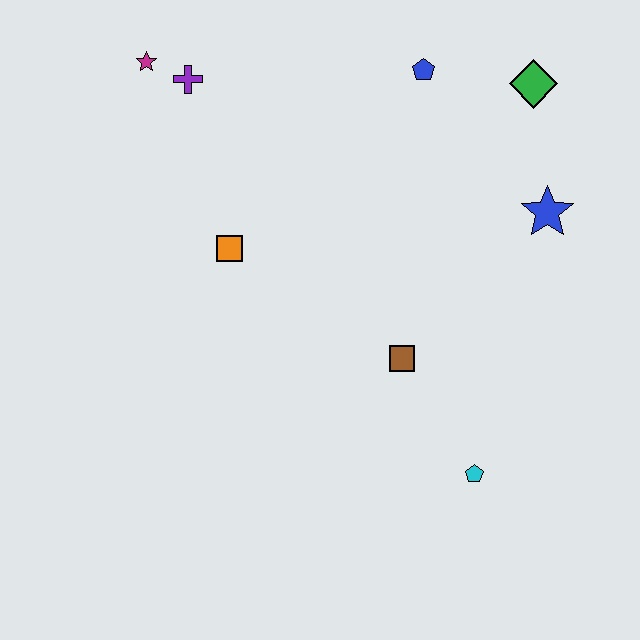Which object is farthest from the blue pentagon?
The cyan pentagon is farthest from the blue pentagon.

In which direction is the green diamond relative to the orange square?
The green diamond is to the right of the orange square.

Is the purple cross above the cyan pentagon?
Yes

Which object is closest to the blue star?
The green diamond is closest to the blue star.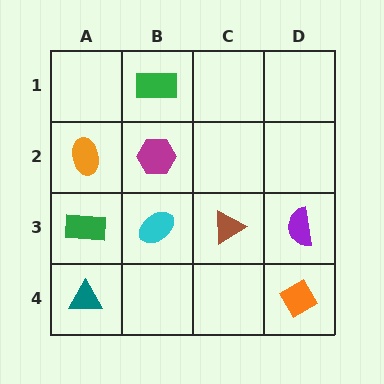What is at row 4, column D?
An orange diamond.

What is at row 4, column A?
A teal triangle.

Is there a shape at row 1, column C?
No, that cell is empty.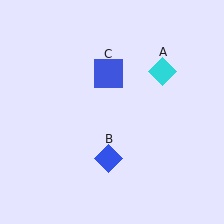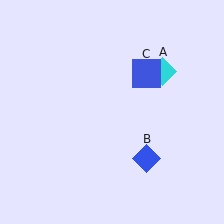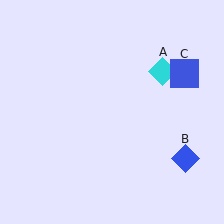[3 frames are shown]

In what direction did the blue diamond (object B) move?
The blue diamond (object B) moved right.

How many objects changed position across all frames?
2 objects changed position: blue diamond (object B), blue square (object C).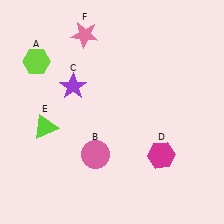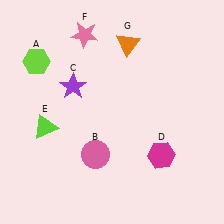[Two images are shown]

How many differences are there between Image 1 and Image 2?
There is 1 difference between the two images.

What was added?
An orange triangle (G) was added in Image 2.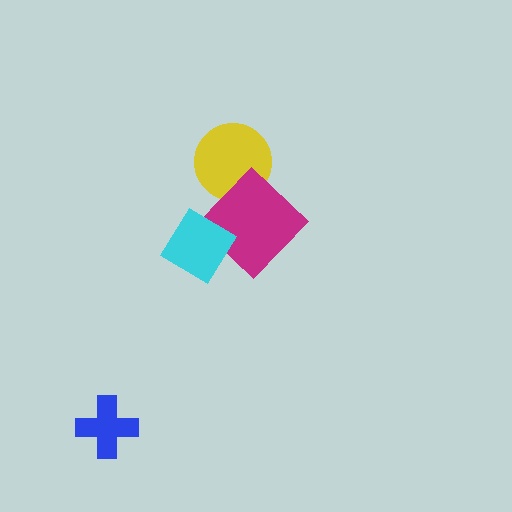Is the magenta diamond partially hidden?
Yes, it is partially covered by another shape.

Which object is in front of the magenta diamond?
The cyan diamond is in front of the magenta diamond.